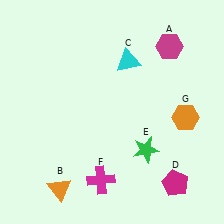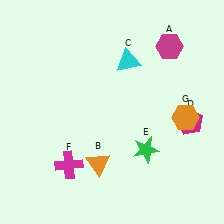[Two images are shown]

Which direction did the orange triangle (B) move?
The orange triangle (B) moved right.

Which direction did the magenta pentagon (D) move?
The magenta pentagon (D) moved up.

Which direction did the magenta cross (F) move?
The magenta cross (F) moved left.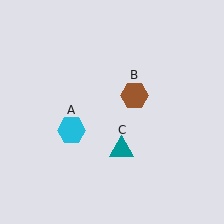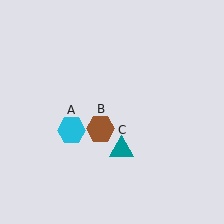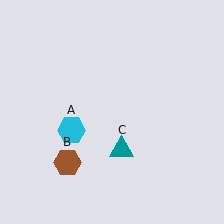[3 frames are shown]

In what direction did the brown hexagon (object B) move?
The brown hexagon (object B) moved down and to the left.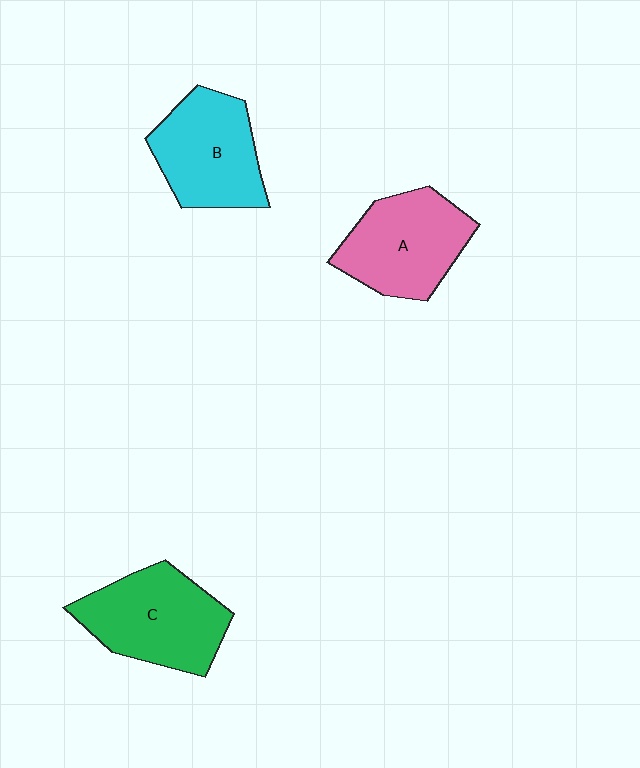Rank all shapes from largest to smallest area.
From largest to smallest: C (green), A (pink), B (cyan).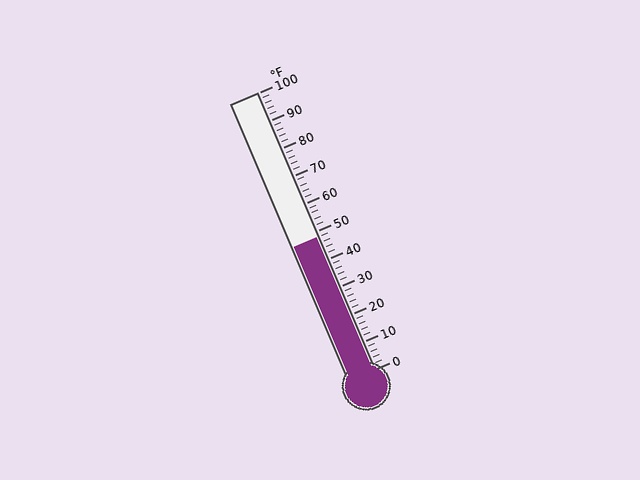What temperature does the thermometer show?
The thermometer shows approximately 48°F.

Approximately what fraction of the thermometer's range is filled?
The thermometer is filled to approximately 50% of its range.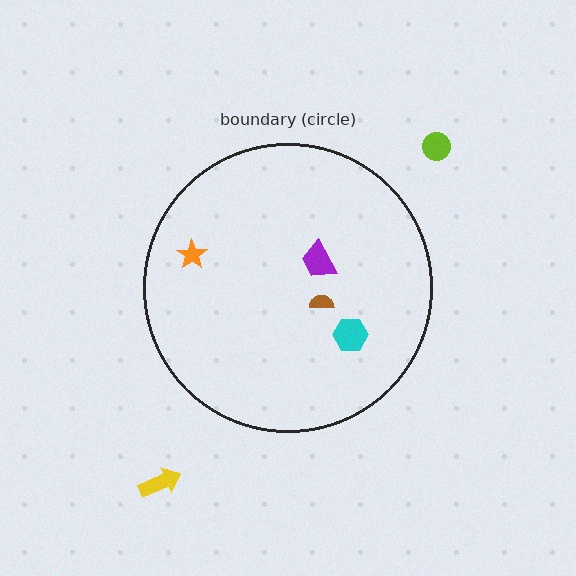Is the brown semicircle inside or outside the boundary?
Inside.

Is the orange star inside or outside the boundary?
Inside.